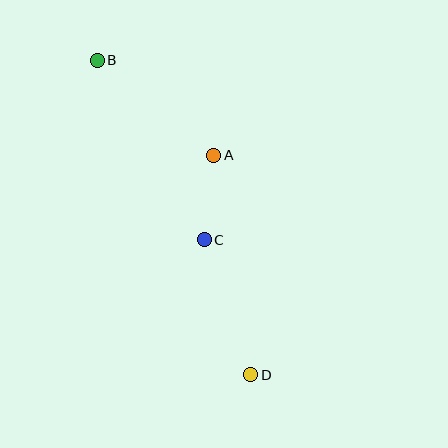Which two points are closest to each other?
Points A and C are closest to each other.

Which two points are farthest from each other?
Points B and D are farthest from each other.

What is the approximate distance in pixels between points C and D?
The distance between C and D is approximately 143 pixels.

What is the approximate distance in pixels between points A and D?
The distance between A and D is approximately 223 pixels.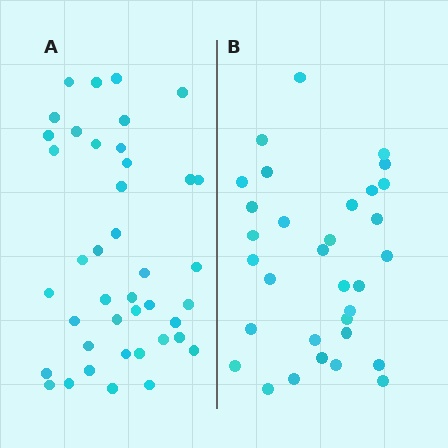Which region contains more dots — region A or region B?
Region A (the left region) has more dots.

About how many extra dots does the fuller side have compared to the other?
Region A has roughly 8 or so more dots than region B.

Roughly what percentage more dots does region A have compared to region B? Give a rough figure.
About 30% more.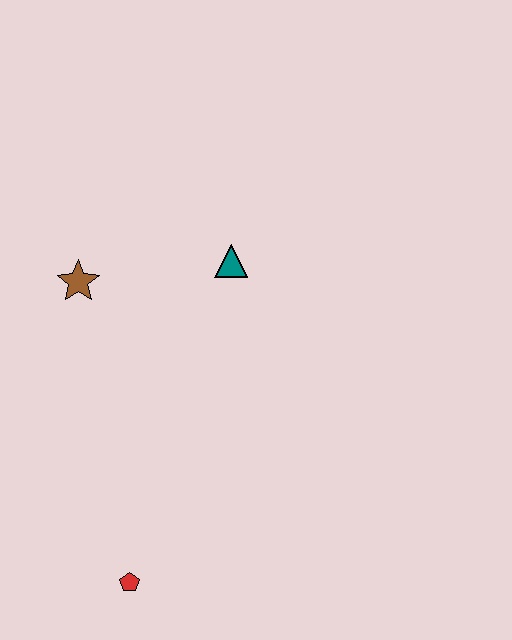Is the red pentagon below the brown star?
Yes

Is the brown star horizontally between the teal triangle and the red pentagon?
No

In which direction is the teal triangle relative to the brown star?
The teal triangle is to the right of the brown star.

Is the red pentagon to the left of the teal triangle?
Yes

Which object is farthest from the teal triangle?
The red pentagon is farthest from the teal triangle.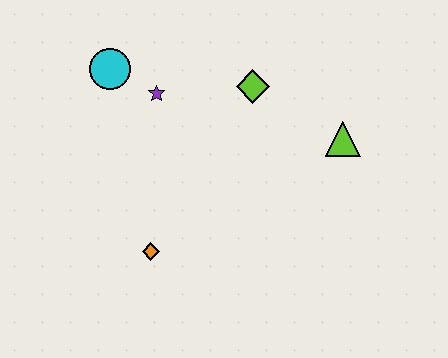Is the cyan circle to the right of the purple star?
No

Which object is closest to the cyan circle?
The purple star is closest to the cyan circle.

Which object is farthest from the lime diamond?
The orange diamond is farthest from the lime diamond.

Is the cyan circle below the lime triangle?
No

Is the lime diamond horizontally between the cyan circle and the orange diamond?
No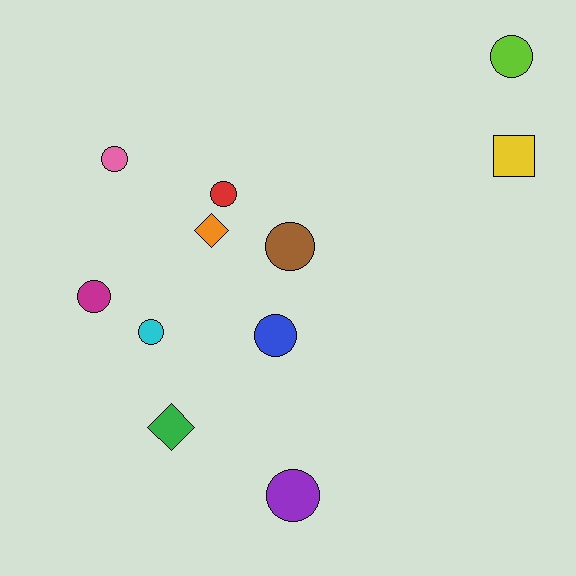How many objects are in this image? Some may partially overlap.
There are 11 objects.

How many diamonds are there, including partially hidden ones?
There are 2 diamonds.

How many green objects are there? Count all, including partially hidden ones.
There is 1 green object.